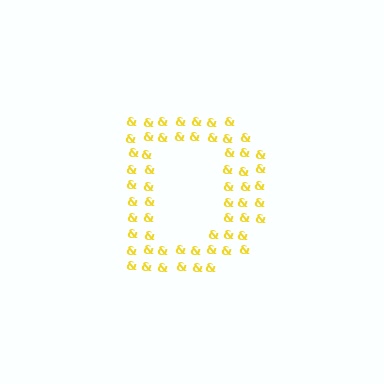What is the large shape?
The large shape is the letter D.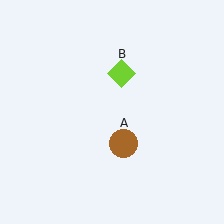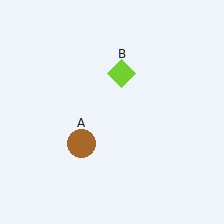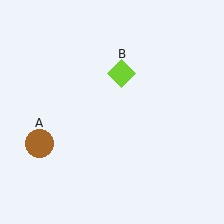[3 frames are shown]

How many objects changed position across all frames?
1 object changed position: brown circle (object A).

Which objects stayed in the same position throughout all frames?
Lime diamond (object B) remained stationary.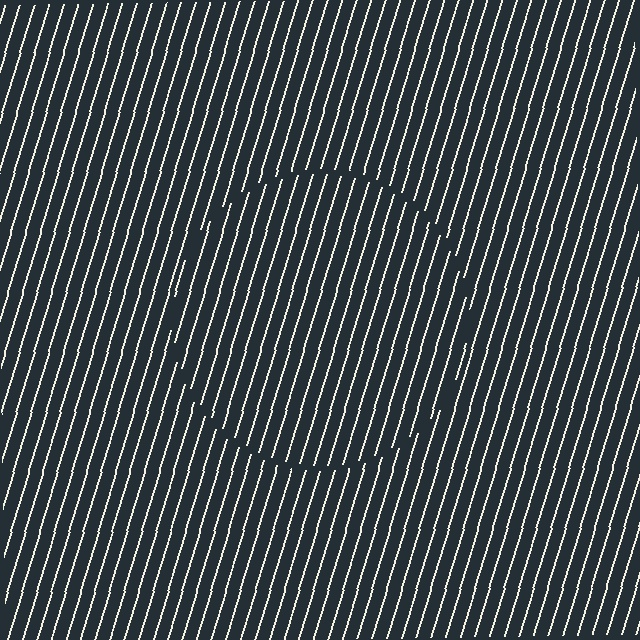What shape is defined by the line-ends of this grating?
An illusory circle. The interior of the shape contains the same grating, shifted by half a period — the contour is defined by the phase discontinuity where line-ends from the inner and outer gratings abut.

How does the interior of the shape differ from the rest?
The interior of the shape contains the same grating, shifted by half a period — the contour is defined by the phase discontinuity where line-ends from the inner and outer gratings abut.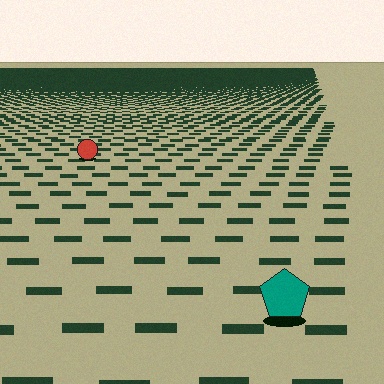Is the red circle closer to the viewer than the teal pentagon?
No. The teal pentagon is closer — you can tell from the texture gradient: the ground texture is coarser near it.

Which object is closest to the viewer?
The teal pentagon is closest. The texture marks near it are larger and more spread out.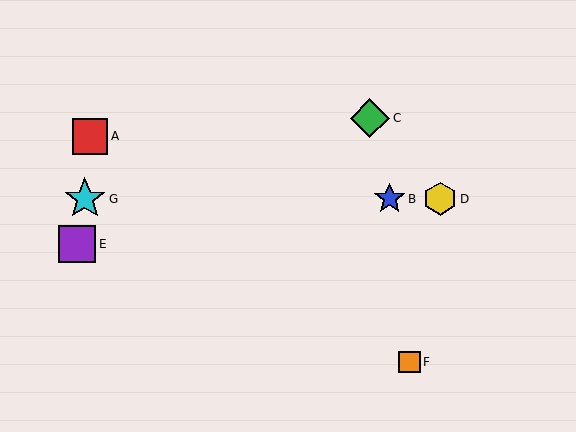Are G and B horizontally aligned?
Yes, both are at y≈199.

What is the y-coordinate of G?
Object G is at y≈199.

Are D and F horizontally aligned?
No, D is at y≈199 and F is at y≈362.